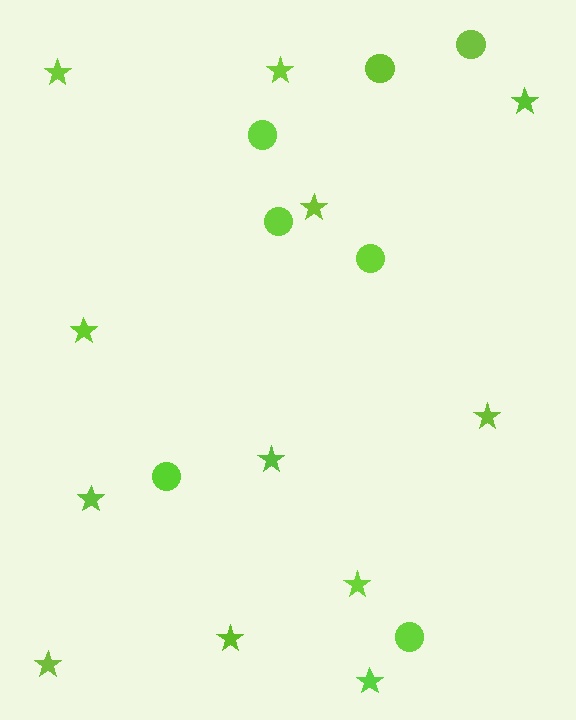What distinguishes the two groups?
There are 2 groups: one group of circles (7) and one group of stars (12).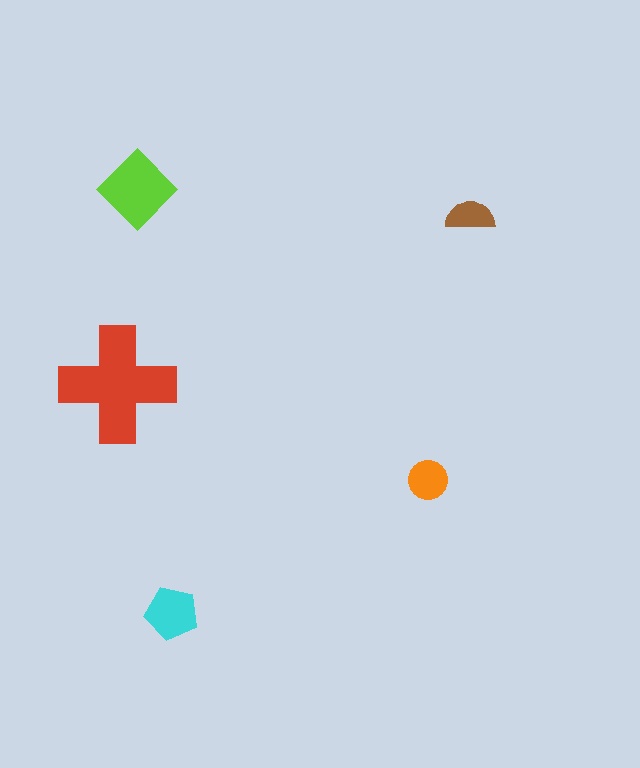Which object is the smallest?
The brown semicircle.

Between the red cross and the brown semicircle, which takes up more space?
The red cross.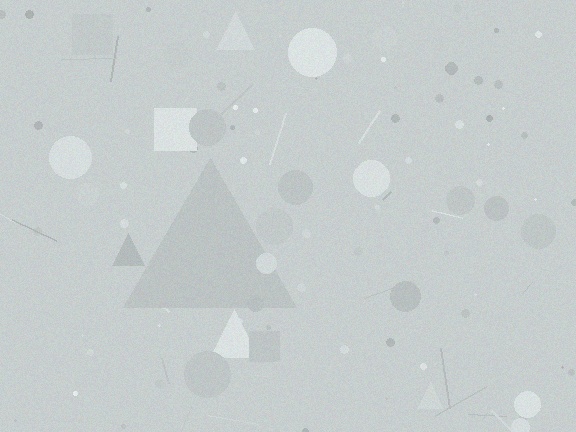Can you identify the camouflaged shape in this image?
The camouflaged shape is a triangle.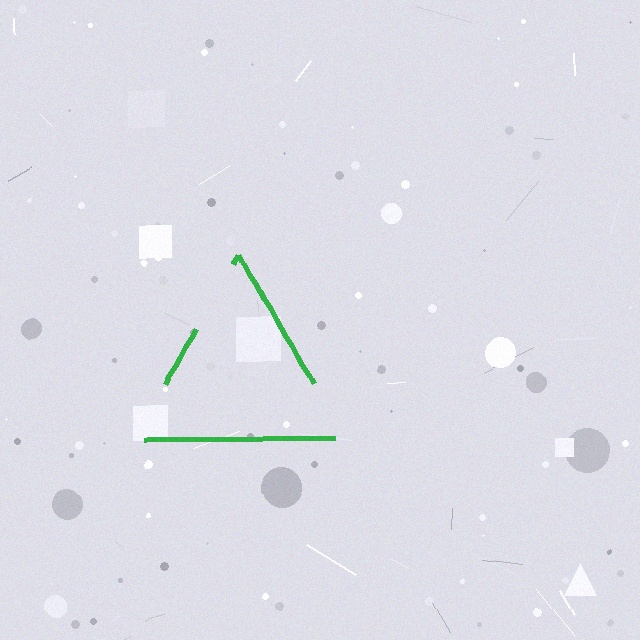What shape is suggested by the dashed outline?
The dashed outline suggests a triangle.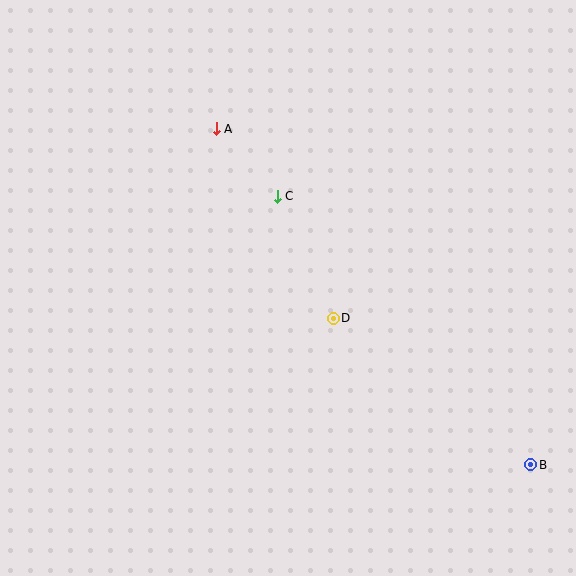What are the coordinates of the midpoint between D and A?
The midpoint between D and A is at (275, 224).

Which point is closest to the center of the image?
Point D at (333, 318) is closest to the center.